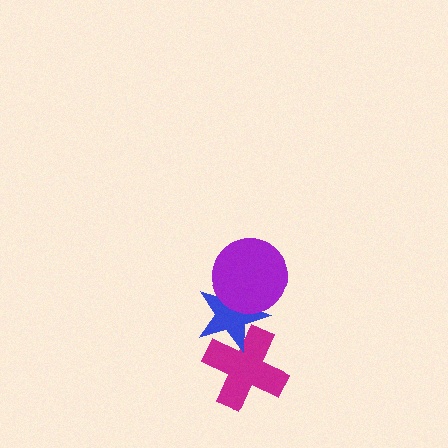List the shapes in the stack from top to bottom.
From top to bottom: the purple circle, the blue star, the magenta cross.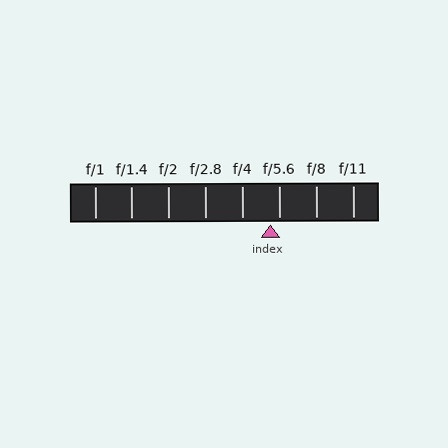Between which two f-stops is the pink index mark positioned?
The index mark is between f/4 and f/5.6.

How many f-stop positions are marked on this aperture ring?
There are 8 f-stop positions marked.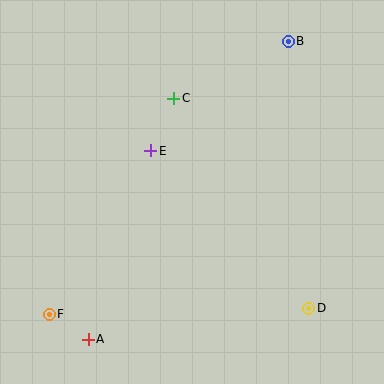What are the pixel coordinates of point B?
Point B is at (288, 41).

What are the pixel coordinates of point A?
Point A is at (88, 339).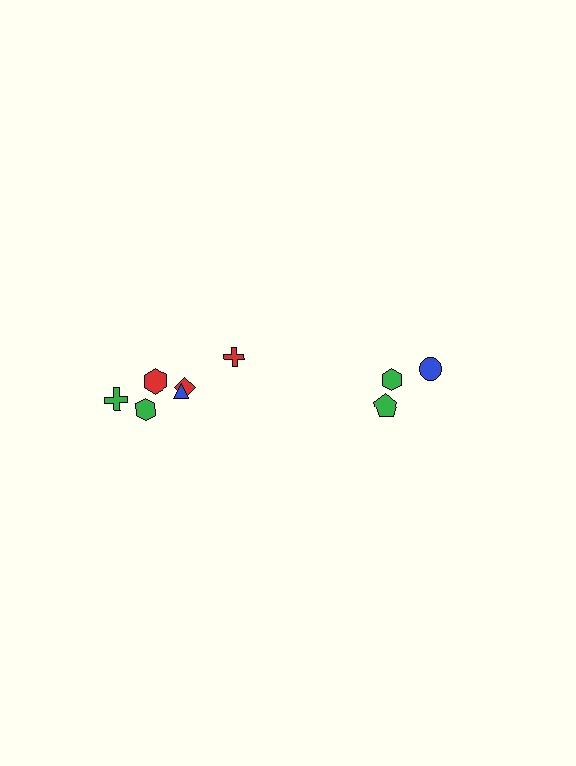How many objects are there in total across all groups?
There are 9 objects.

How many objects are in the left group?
There are 6 objects.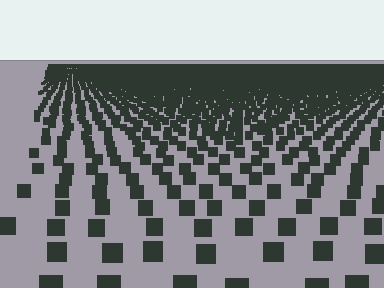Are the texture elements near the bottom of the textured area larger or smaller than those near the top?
Larger. Near the bottom, elements are closer to the viewer and appear at a bigger on-screen size.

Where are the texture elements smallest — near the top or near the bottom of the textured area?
Near the top.